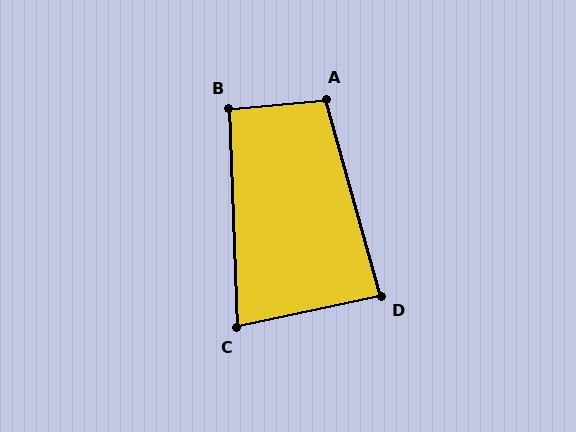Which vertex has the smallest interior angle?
C, at approximately 80 degrees.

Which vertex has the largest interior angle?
A, at approximately 100 degrees.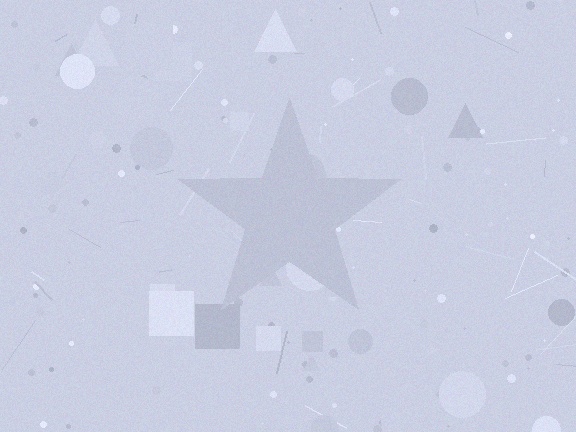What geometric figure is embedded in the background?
A star is embedded in the background.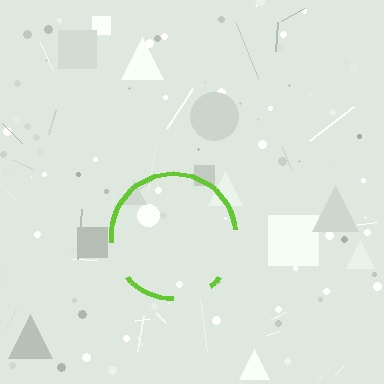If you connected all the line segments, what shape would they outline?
They would outline a circle.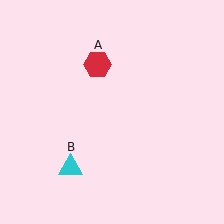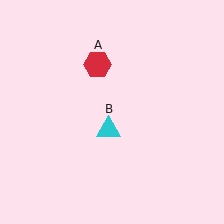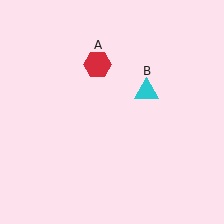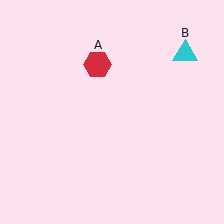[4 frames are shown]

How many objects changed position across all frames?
1 object changed position: cyan triangle (object B).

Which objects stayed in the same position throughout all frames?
Red hexagon (object A) remained stationary.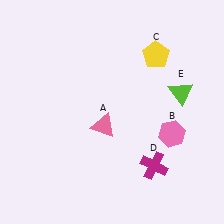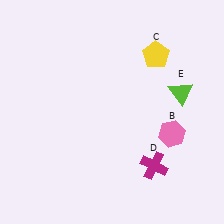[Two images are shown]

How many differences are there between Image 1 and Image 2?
There is 1 difference between the two images.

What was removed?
The pink triangle (A) was removed in Image 2.